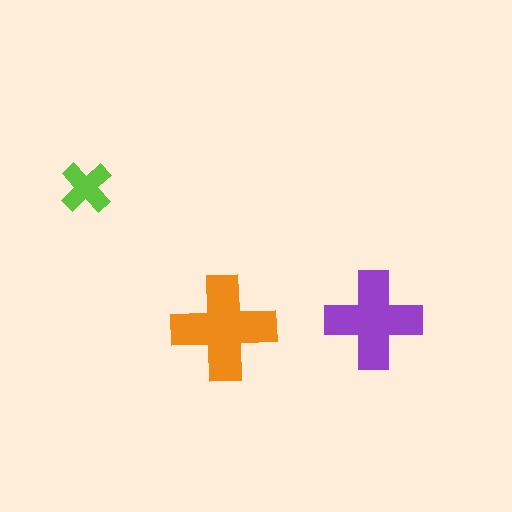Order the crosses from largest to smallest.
the orange one, the purple one, the lime one.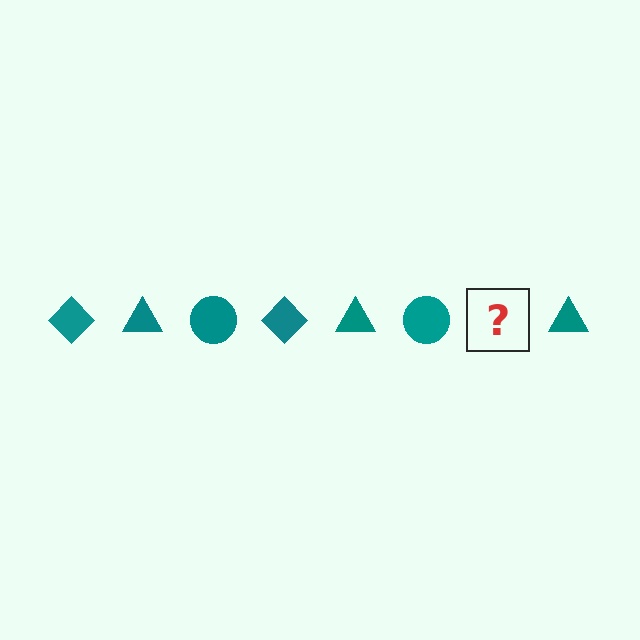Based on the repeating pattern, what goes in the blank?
The blank should be a teal diamond.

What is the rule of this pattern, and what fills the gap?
The rule is that the pattern cycles through diamond, triangle, circle shapes in teal. The gap should be filled with a teal diamond.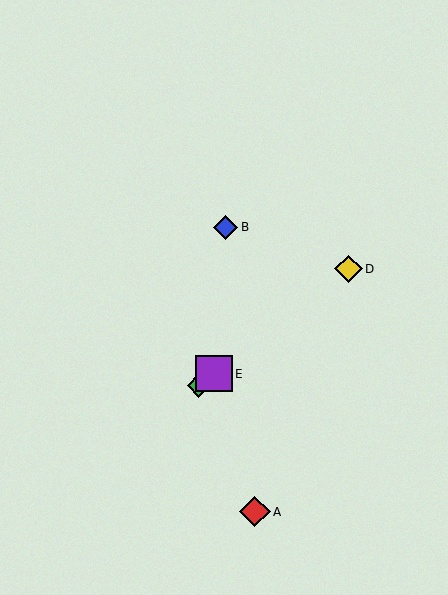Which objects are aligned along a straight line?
Objects C, D, E are aligned along a straight line.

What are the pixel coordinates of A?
Object A is at (255, 512).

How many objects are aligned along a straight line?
3 objects (C, D, E) are aligned along a straight line.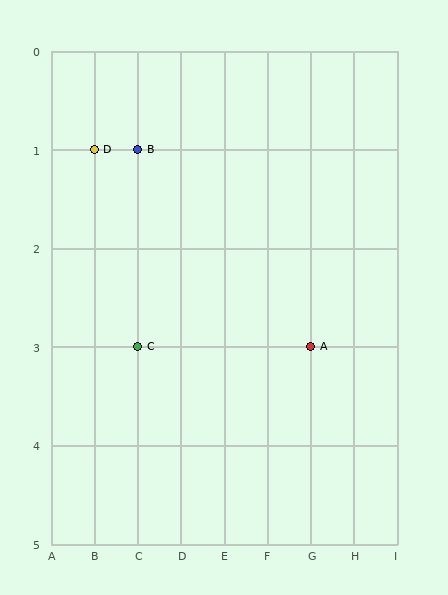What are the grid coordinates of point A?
Point A is at grid coordinates (G, 3).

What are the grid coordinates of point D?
Point D is at grid coordinates (B, 1).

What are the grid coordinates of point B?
Point B is at grid coordinates (C, 1).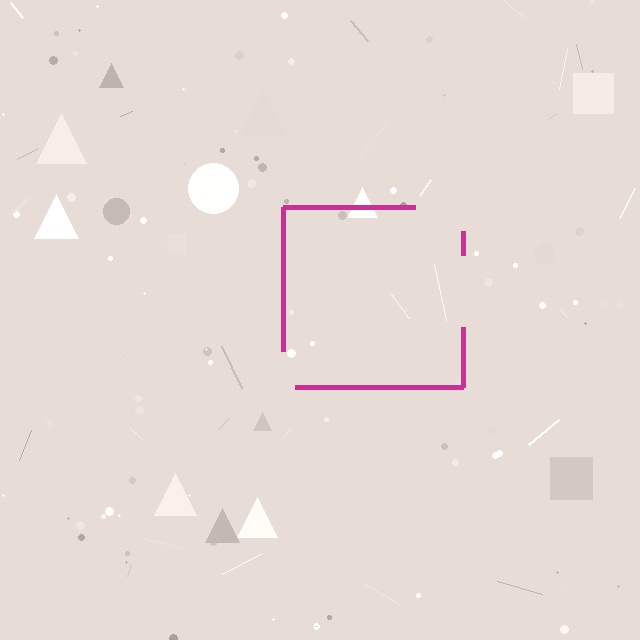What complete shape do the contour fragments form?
The contour fragments form a square.